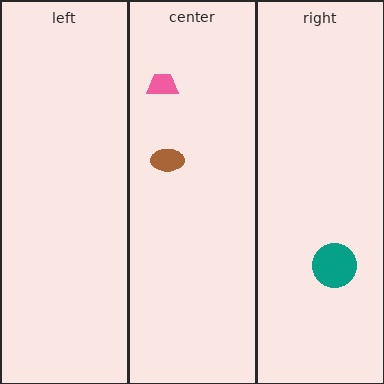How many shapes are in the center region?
2.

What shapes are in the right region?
The teal circle.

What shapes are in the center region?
The brown ellipse, the pink trapezoid.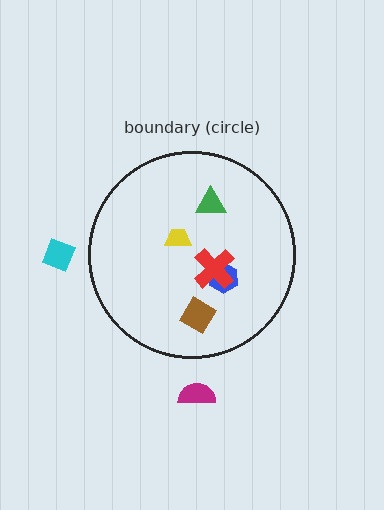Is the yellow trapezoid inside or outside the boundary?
Inside.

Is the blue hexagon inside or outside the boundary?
Inside.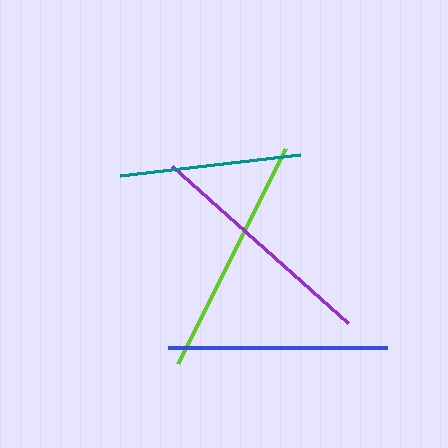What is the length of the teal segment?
The teal segment is approximately 181 pixels long.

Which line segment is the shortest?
The teal line is the shortest at approximately 181 pixels.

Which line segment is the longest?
The lime line is the longest at approximately 241 pixels.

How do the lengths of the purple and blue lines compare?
The purple and blue lines are approximately the same length.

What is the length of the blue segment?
The blue segment is approximately 219 pixels long.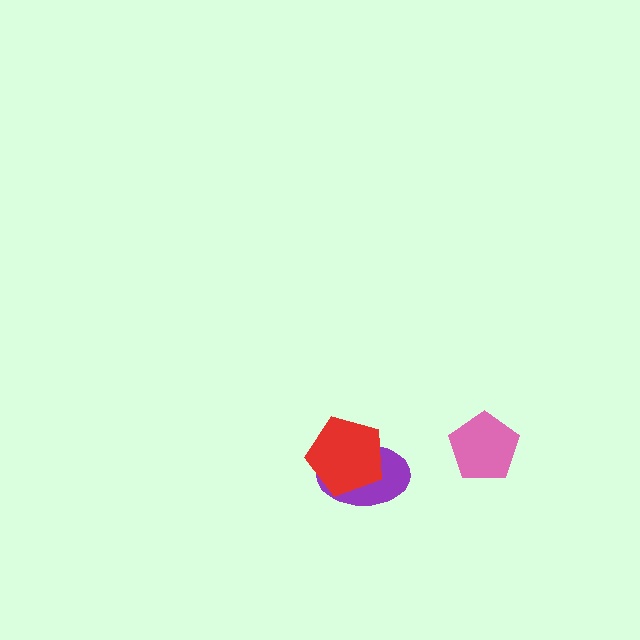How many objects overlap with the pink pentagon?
0 objects overlap with the pink pentagon.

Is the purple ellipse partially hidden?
Yes, it is partially covered by another shape.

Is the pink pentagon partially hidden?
No, no other shape covers it.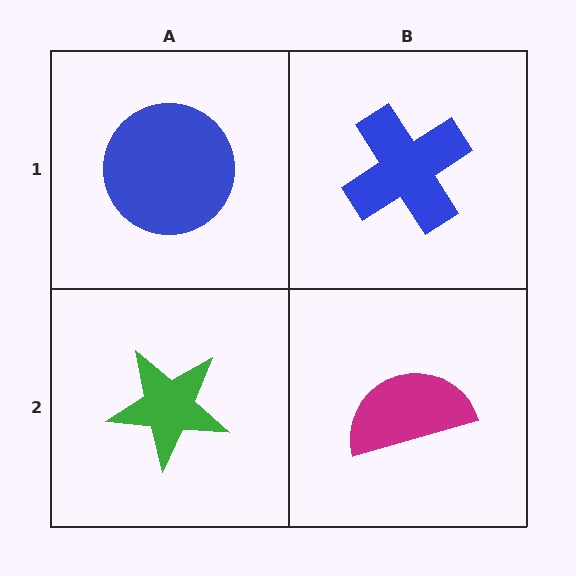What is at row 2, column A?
A green star.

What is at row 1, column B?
A blue cross.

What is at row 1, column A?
A blue circle.